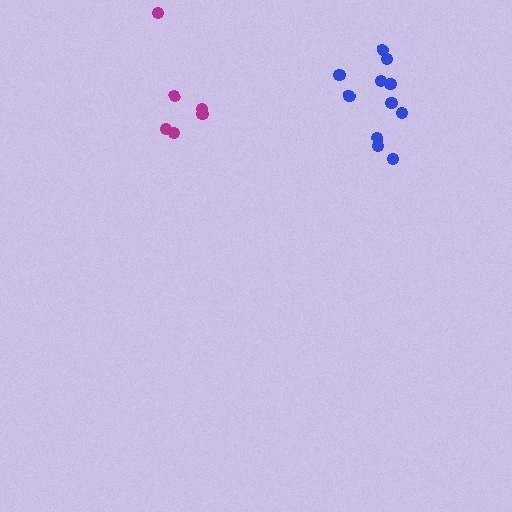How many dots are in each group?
Group 1: 6 dots, Group 2: 11 dots (17 total).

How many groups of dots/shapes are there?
There are 2 groups.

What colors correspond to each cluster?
The clusters are colored: magenta, blue.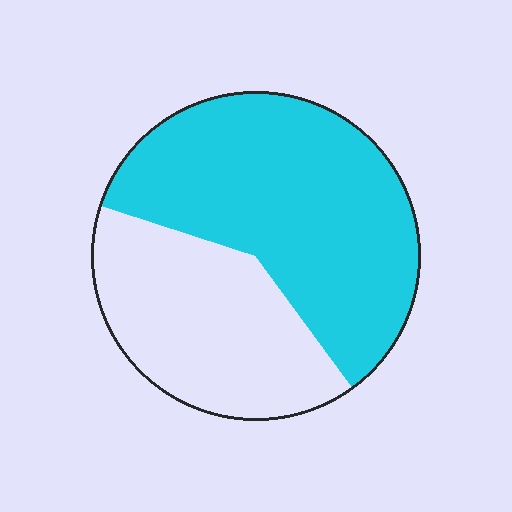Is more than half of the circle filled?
Yes.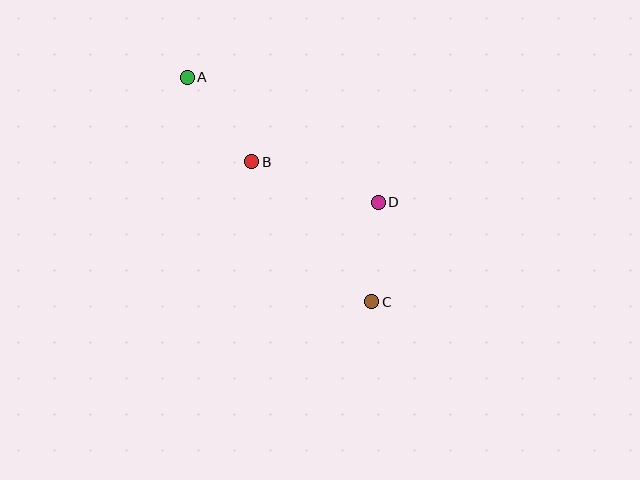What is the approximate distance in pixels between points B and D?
The distance between B and D is approximately 133 pixels.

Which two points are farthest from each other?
Points A and C are farthest from each other.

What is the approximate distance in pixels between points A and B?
The distance between A and B is approximately 106 pixels.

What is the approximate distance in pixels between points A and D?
The distance between A and D is approximately 228 pixels.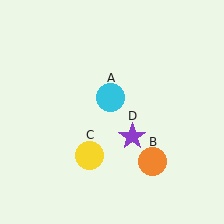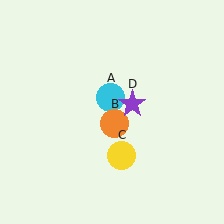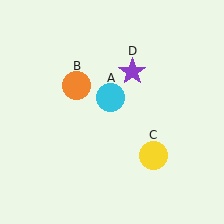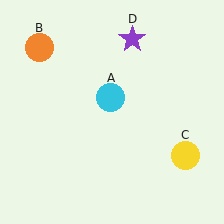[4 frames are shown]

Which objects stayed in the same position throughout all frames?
Cyan circle (object A) remained stationary.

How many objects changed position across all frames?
3 objects changed position: orange circle (object B), yellow circle (object C), purple star (object D).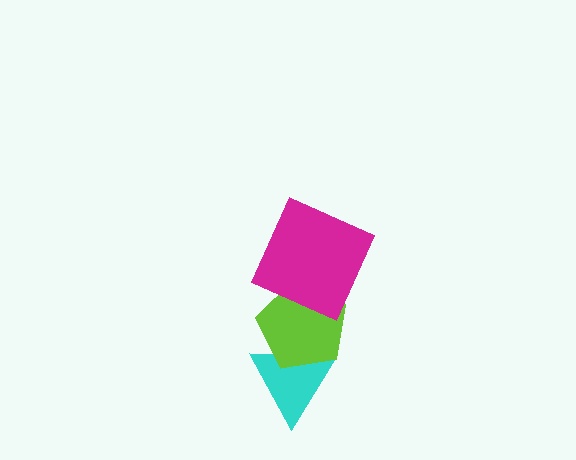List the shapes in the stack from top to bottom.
From top to bottom: the magenta square, the lime pentagon, the cyan triangle.